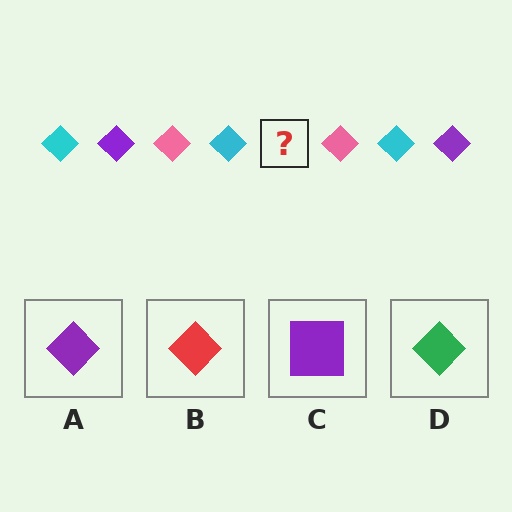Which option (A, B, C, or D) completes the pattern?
A.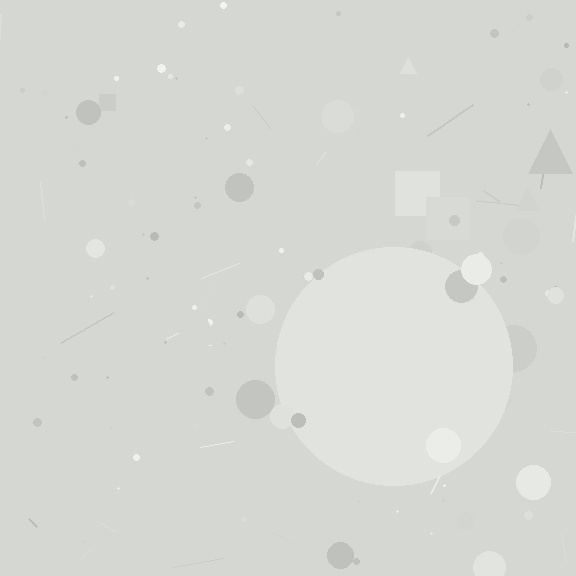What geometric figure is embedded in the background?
A circle is embedded in the background.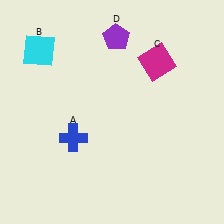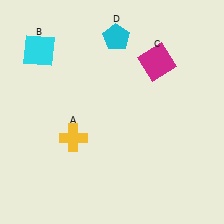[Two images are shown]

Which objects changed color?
A changed from blue to yellow. D changed from purple to cyan.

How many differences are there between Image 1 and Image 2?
There are 2 differences between the two images.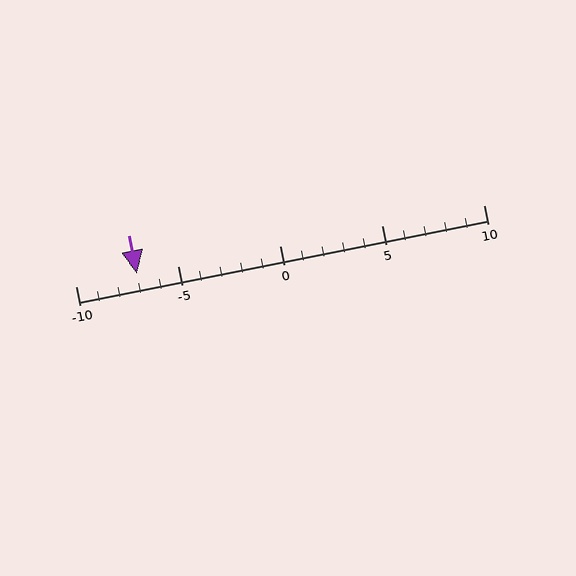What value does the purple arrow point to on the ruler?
The purple arrow points to approximately -7.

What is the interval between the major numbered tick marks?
The major tick marks are spaced 5 units apart.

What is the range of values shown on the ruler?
The ruler shows values from -10 to 10.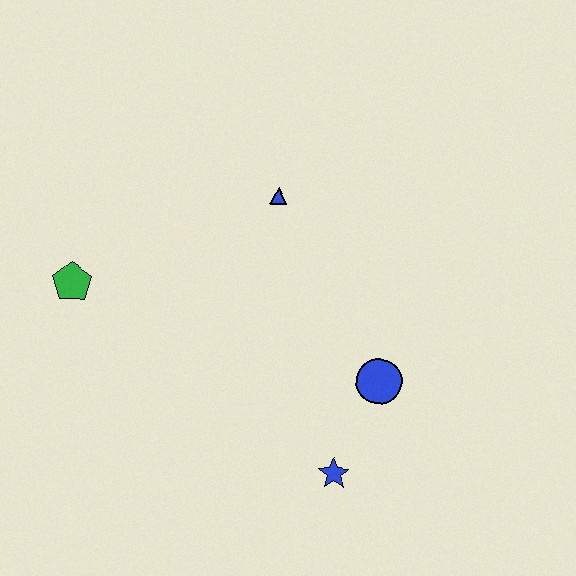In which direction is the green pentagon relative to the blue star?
The green pentagon is to the left of the blue star.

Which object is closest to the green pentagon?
The blue triangle is closest to the green pentagon.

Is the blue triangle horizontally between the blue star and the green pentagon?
Yes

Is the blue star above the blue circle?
No